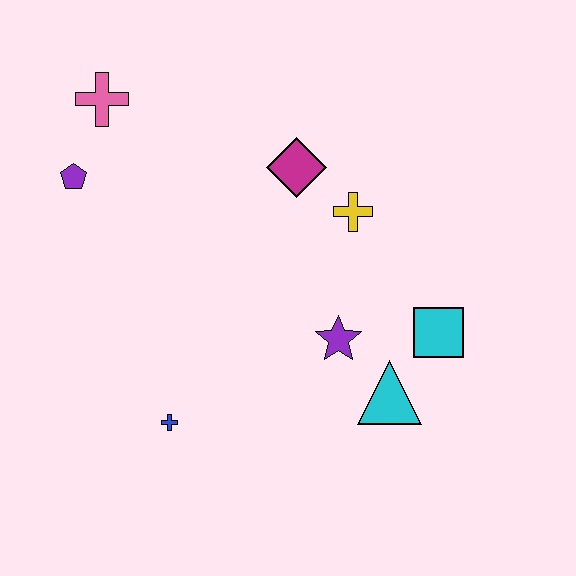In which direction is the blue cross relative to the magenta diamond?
The blue cross is below the magenta diamond.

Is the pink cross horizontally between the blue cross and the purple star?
No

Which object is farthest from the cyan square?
The pink cross is farthest from the cyan square.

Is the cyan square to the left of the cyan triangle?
No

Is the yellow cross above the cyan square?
Yes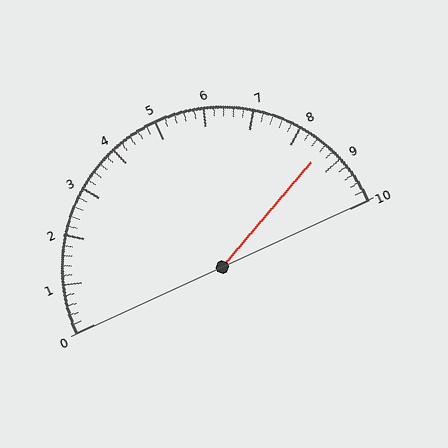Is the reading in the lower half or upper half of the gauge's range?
The reading is in the upper half of the range (0 to 10).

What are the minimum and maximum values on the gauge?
The gauge ranges from 0 to 10.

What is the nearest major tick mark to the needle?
The nearest major tick mark is 9.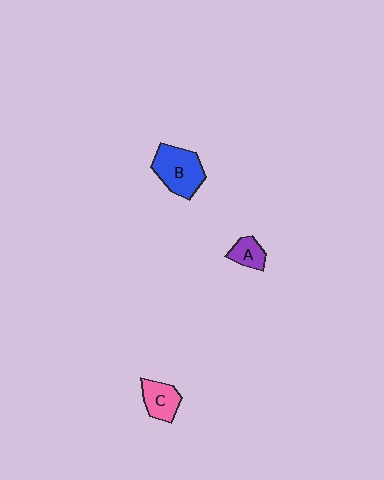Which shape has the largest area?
Shape B (blue).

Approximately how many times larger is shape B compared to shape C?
Approximately 1.6 times.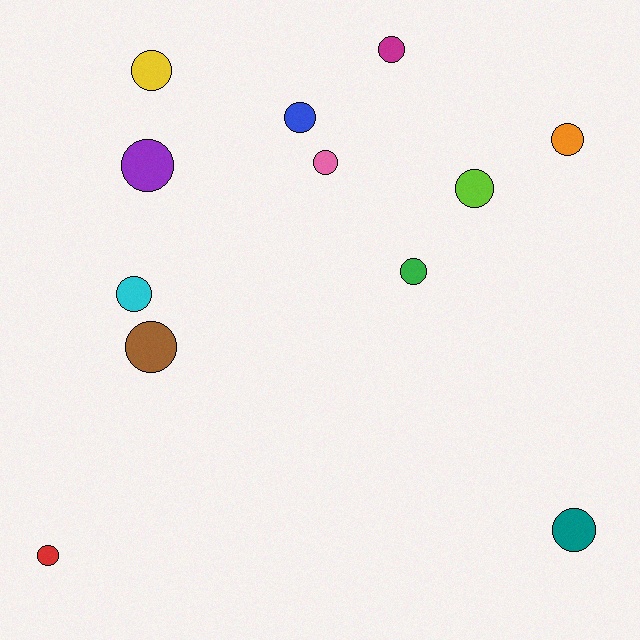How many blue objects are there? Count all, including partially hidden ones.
There is 1 blue object.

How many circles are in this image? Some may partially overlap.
There are 12 circles.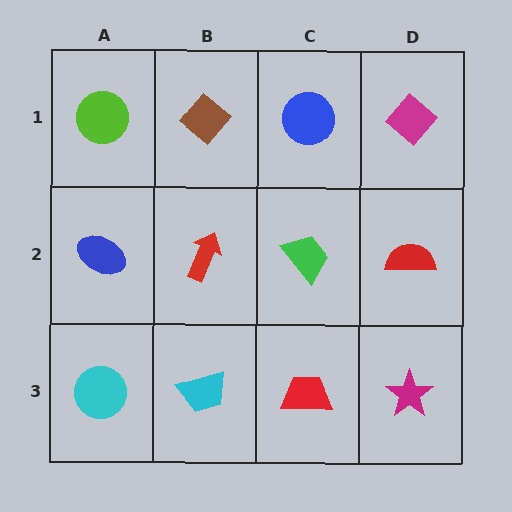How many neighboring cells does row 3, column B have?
3.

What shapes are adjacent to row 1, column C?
A green trapezoid (row 2, column C), a brown diamond (row 1, column B), a magenta diamond (row 1, column D).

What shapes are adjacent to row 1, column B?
A red arrow (row 2, column B), a lime circle (row 1, column A), a blue circle (row 1, column C).